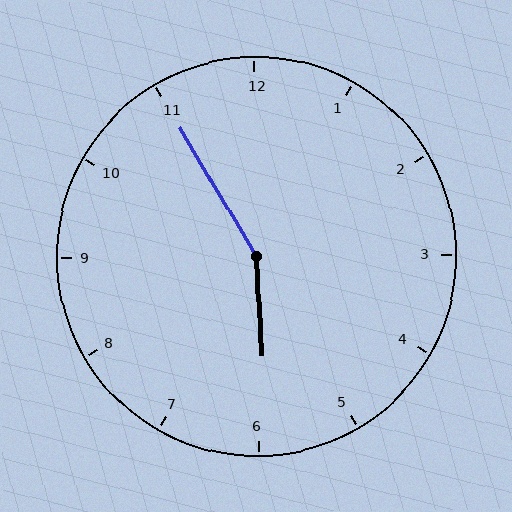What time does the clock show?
5:55.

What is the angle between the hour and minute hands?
Approximately 152 degrees.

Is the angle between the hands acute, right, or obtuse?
It is obtuse.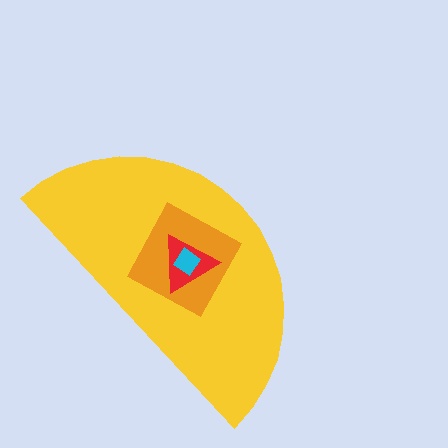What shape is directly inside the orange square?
The red triangle.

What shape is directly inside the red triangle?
The cyan diamond.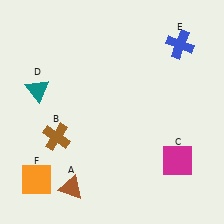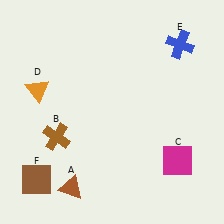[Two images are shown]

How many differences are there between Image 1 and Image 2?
There are 2 differences between the two images.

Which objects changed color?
D changed from teal to orange. F changed from orange to brown.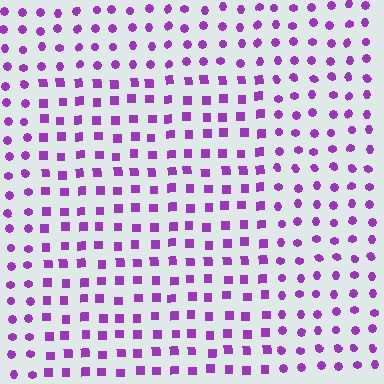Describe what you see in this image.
The image is filled with small purple elements arranged in a uniform grid. A rectangle-shaped region contains squares, while the surrounding area contains circles. The boundary is defined purely by the change in element shape.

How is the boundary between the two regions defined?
The boundary is defined by a change in element shape: squares inside vs. circles outside. All elements share the same color and spacing.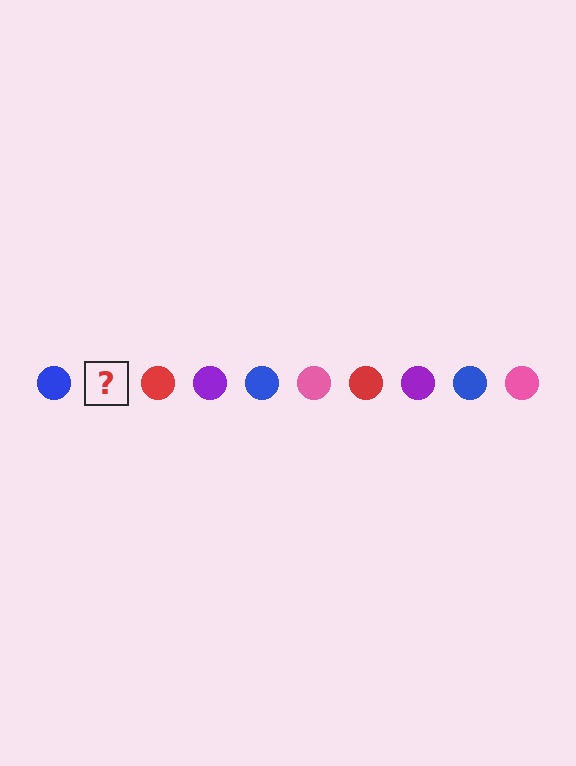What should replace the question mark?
The question mark should be replaced with a pink circle.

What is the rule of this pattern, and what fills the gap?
The rule is that the pattern cycles through blue, pink, red, purple circles. The gap should be filled with a pink circle.